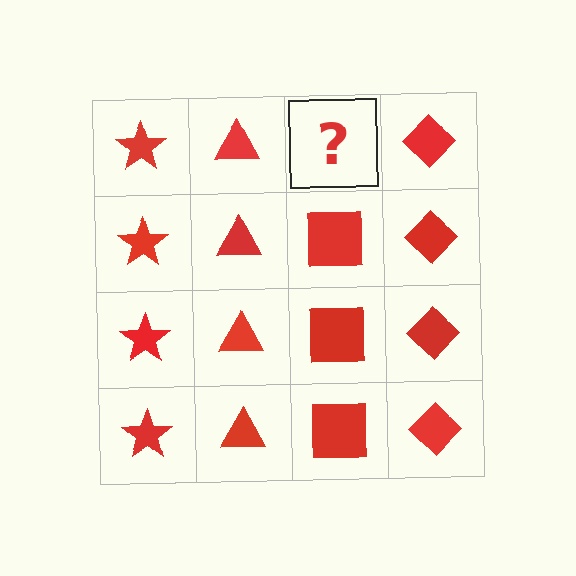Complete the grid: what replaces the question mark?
The question mark should be replaced with a red square.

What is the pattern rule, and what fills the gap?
The rule is that each column has a consistent shape. The gap should be filled with a red square.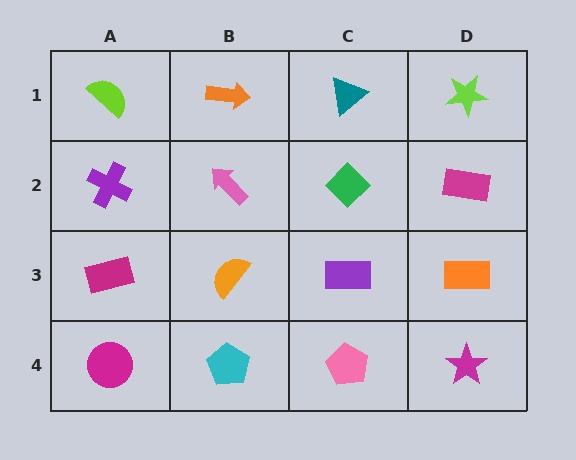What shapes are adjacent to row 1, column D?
A magenta rectangle (row 2, column D), a teal triangle (row 1, column C).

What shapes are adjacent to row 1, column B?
A pink arrow (row 2, column B), a lime semicircle (row 1, column A), a teal triangle (row 1, column C).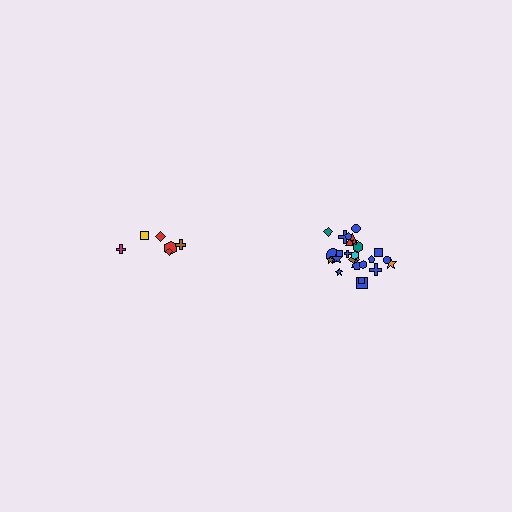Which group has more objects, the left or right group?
The right group.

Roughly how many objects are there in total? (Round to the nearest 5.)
Roughly 30 objects in total.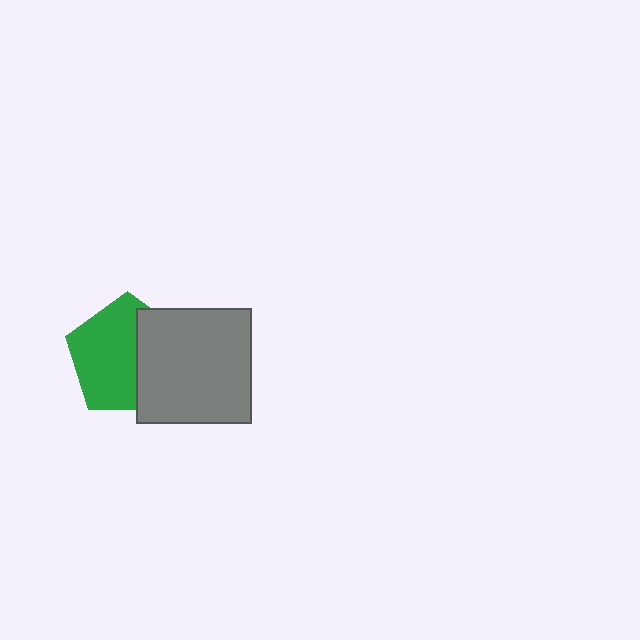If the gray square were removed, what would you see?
You would see the complete green pentagon.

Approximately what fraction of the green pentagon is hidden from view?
Roughly 40% of the green pentagon is hidden behind the gray square.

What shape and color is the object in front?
The object in front is a gray square.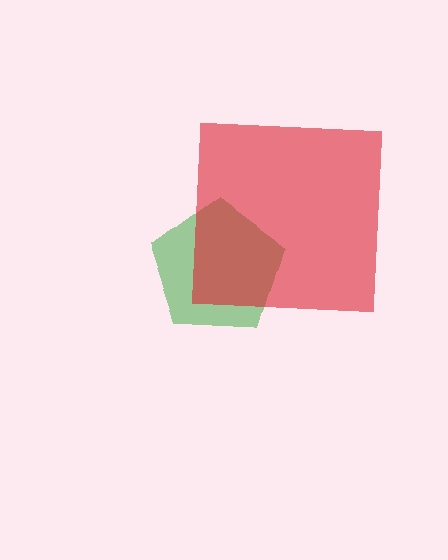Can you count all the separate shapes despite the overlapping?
Yes, there are 2 separate shapes.